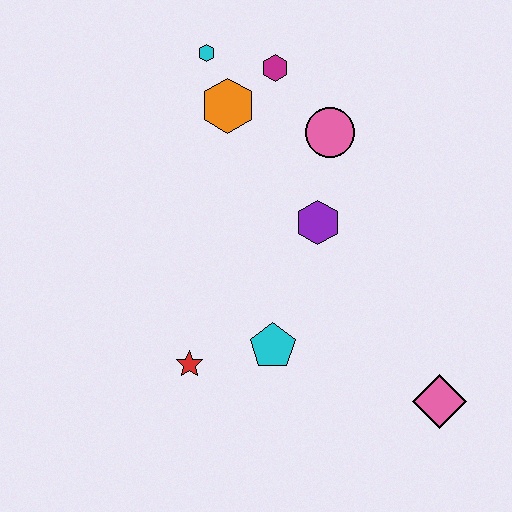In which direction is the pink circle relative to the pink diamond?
The pink circle is above the pink diamond.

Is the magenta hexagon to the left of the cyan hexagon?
No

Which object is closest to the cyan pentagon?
The red star is closest to the cyan pentagon.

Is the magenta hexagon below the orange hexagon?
No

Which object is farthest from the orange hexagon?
The pink diamond is farthest from the orange hexagon.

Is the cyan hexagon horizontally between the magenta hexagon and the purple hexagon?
No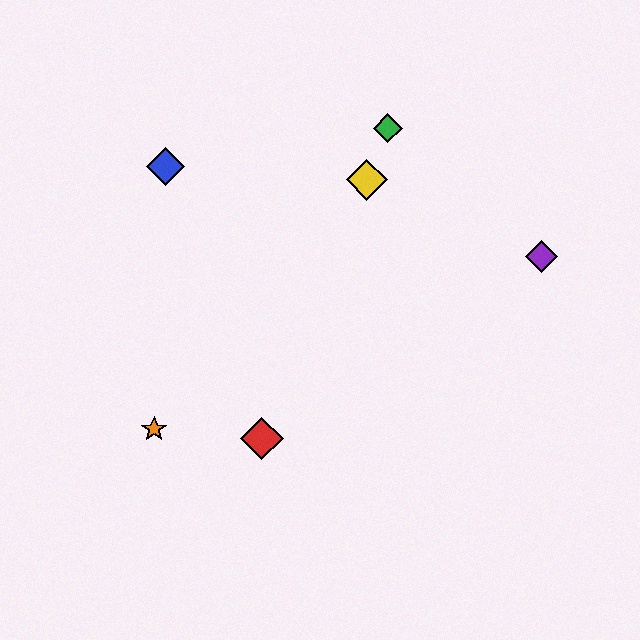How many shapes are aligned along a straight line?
3 shapes (the red diamond, the green diamond, the yellow diamond) are aligned along a straight line.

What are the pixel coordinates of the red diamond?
The red diamond is at (262, 438).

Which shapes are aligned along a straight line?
The red diamond, the green diamond, the yellow diamond are aligned along a straight line.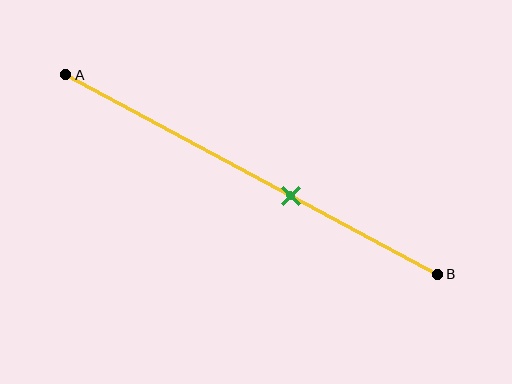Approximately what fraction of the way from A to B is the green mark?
The green mark is approximately 60% of the way from A to B.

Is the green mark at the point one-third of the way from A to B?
No, the mark is at about 60% from A, not at the 33% one-third point.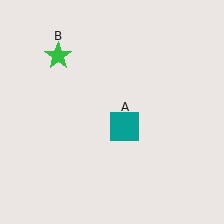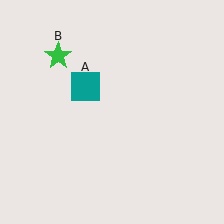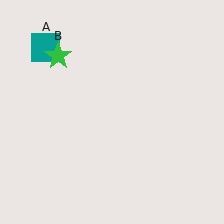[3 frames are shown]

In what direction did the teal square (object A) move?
The teal square (object A) moved up and to the left.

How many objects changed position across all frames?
1 object changed position: teal square (object A).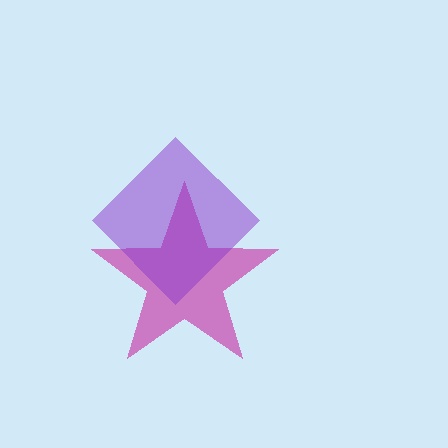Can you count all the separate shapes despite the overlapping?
Yes, there are 2 separate shapes.